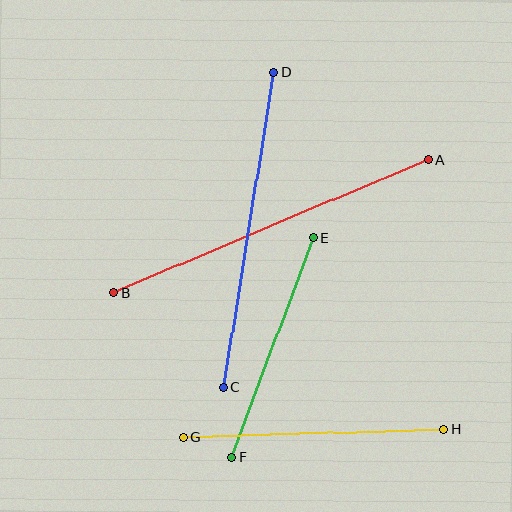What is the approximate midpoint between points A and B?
The midpoint is at approximately (271, 226) pixels.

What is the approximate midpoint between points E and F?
The midpoint is at approximately (272, 347) pixels.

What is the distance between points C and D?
The distance is approximately 319 pixels.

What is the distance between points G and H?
The distance is approximately 261 pixels.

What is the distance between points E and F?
The distance is approximately 234 pixels.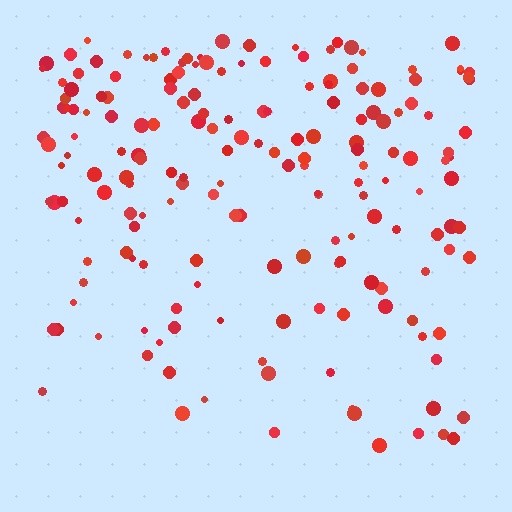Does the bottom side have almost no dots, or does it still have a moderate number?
Still a moderate number, just noticeably fewer than the top.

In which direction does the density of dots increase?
From bottom to top, with the top side densest.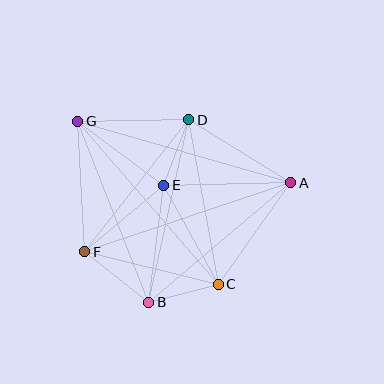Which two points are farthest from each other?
Points A and G are farthest from each other.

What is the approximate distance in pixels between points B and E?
The distance between B and E is approximately 118 pixels.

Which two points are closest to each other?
Points D and E are closest to each other.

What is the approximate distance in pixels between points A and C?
The distance between A and C is approximately 125 pixels.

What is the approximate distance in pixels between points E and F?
The distance between E and F is approximately 103 pixels.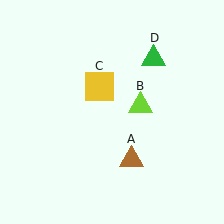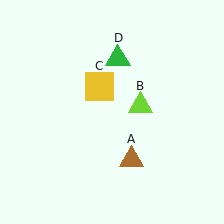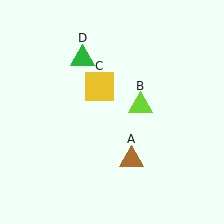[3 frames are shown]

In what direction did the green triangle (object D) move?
The green triangle (object D) moved left.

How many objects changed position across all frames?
1 object changed position: green triangle (object D).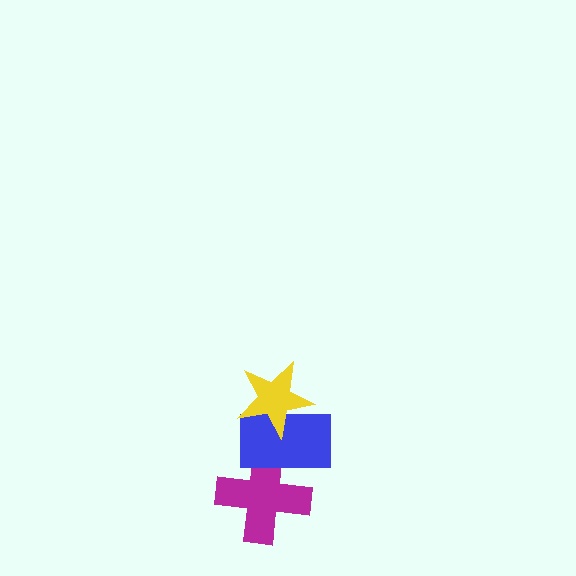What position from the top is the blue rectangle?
The blue rectangle is 2nd from the top.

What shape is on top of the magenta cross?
The blue rectangle is on top of the magenta cross.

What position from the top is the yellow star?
The yellow star is 1st from the top.